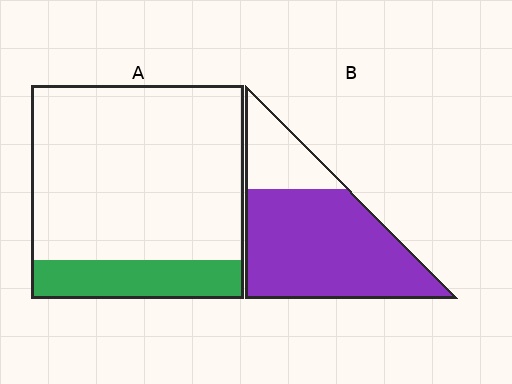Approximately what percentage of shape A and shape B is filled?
A is approximately 20% and B is approximately 75%.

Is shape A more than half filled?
No.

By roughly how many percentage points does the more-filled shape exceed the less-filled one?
By roughly 60 percentage points (B over A).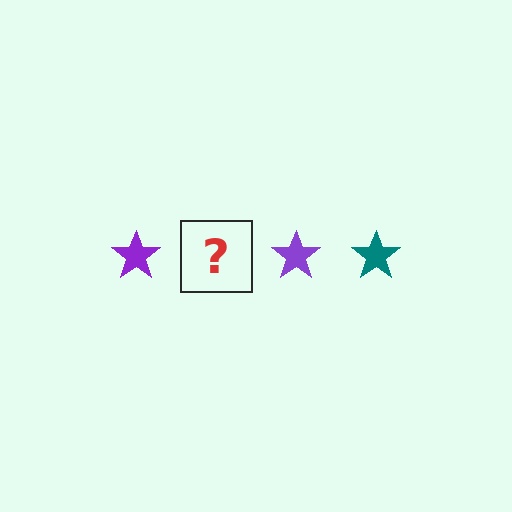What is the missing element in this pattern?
The missing element is a teal star.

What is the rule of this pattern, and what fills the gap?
The rule is that the pattern cycles through purple, teal stars. The gap should be filled with a teal star.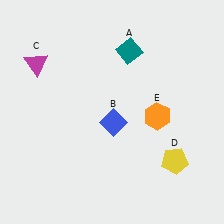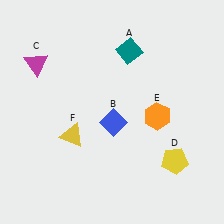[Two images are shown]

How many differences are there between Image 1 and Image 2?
There is 1 difference between the two images.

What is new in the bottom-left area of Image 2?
A yellow triangle (F) was added in the bottom-left area of Image 2.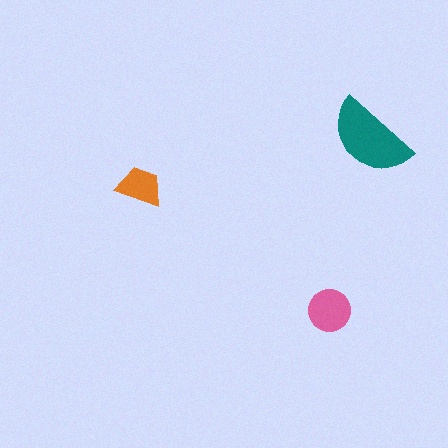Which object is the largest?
The teal semicircle.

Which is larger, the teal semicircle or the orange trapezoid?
The teal semicircle.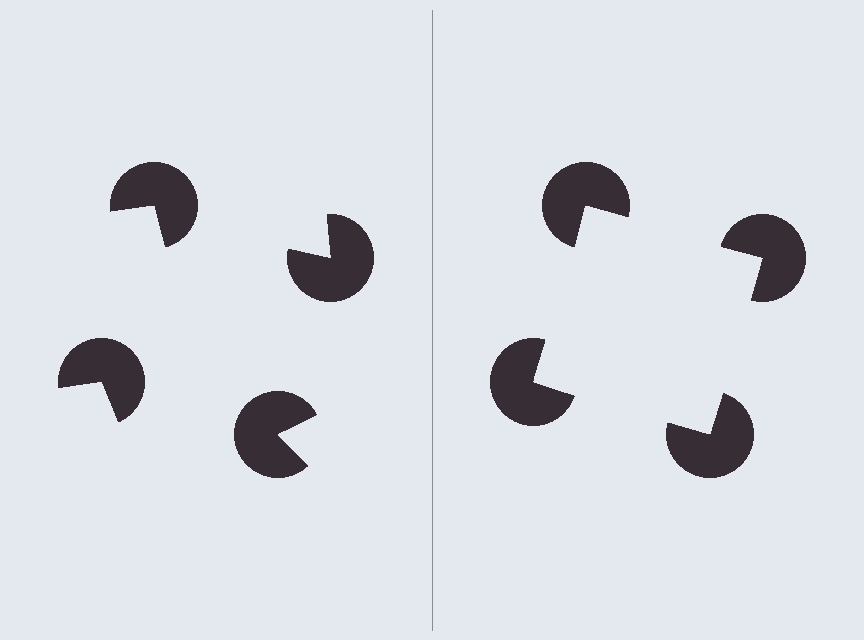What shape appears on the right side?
An illusory square.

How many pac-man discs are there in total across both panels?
8 — 4 on each side.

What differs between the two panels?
The pac-man discs are positioned identically on both sides; only the wedge orientations differ. On the right they align to a square; on the left they are misaligned.